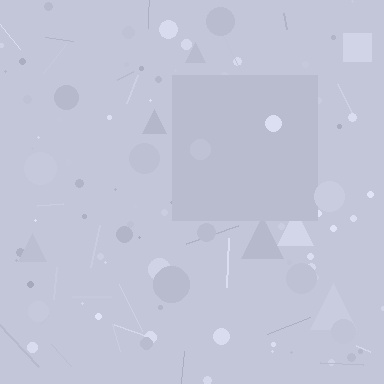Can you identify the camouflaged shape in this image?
The camouflaged shape is a square.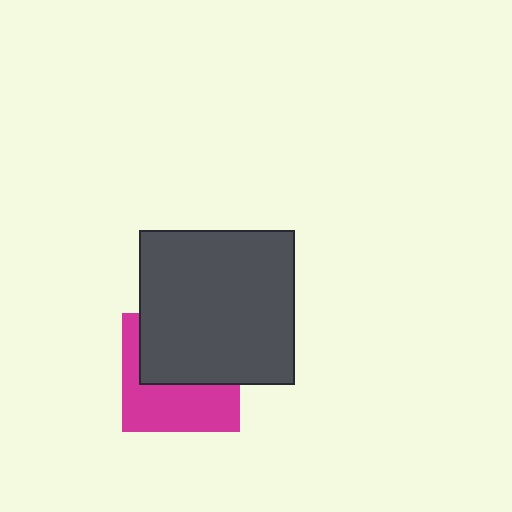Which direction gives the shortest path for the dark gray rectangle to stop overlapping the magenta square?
Moving up gives the shortest separation.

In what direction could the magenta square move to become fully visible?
The magenta square could move down. That would shift it out from behind the dark gray rectangle entirely.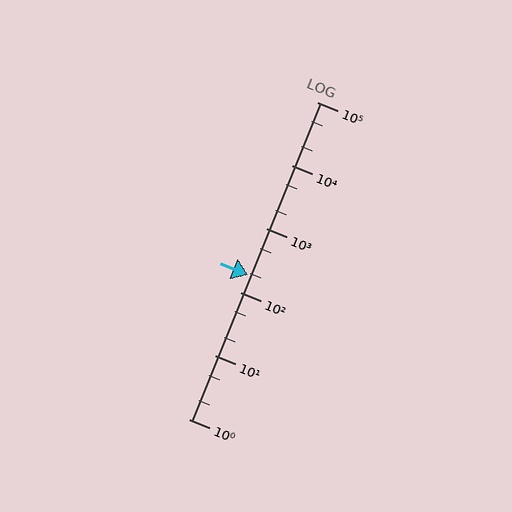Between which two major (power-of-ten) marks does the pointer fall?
The pointer is between 100 and 1000.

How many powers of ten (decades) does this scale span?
The scale spans 5 decades, from 1 to 100000.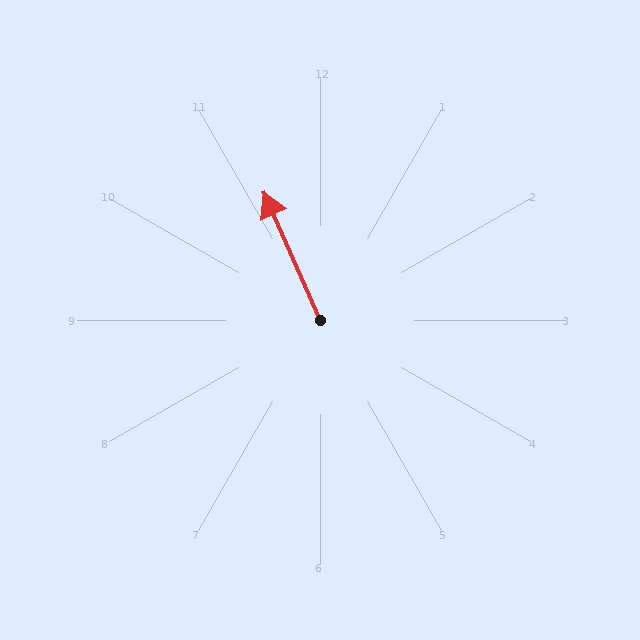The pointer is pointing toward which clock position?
Roughly 11 o'clock.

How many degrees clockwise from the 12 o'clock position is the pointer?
Approximately 336 degrees.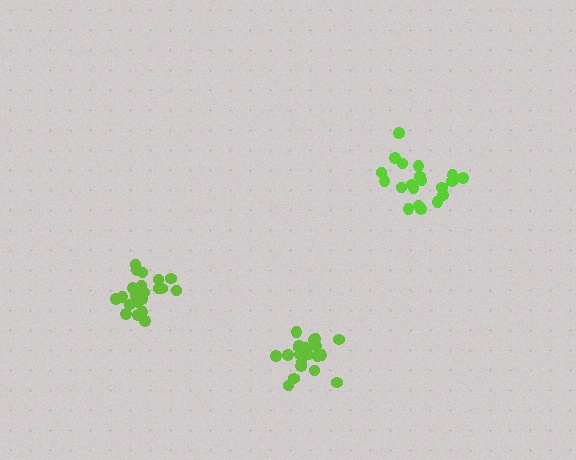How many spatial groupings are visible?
There are 3 spatial groupings.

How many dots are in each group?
Group 1: 20 dots, Group 2: 21 dots, Group 3: 20 dots (61 total).